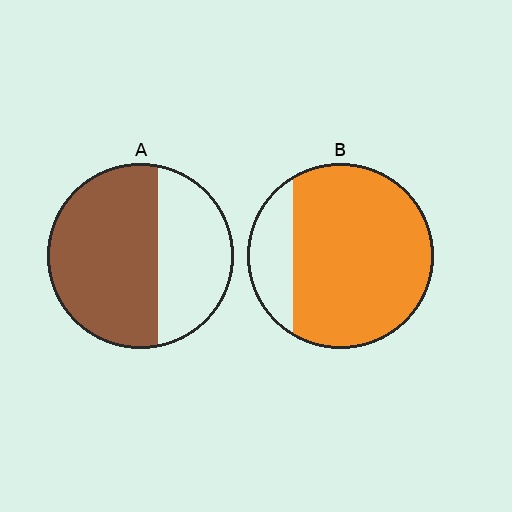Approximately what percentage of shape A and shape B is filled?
A is approximately 60% and B is approximately 80%.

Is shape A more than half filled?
Yes.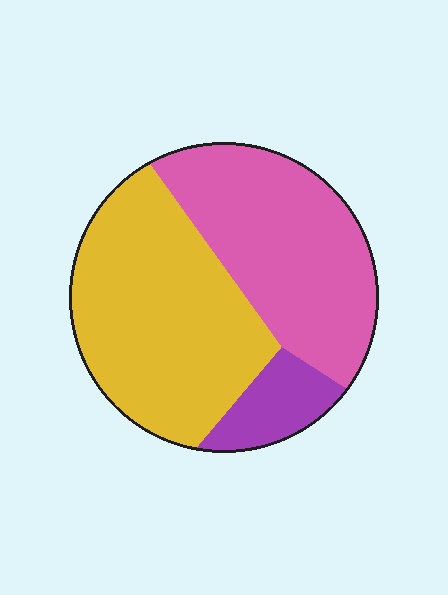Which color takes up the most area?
Yellow, at roughly 50%.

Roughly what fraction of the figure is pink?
Pink covers around 40% of the figure.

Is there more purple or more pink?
Pink.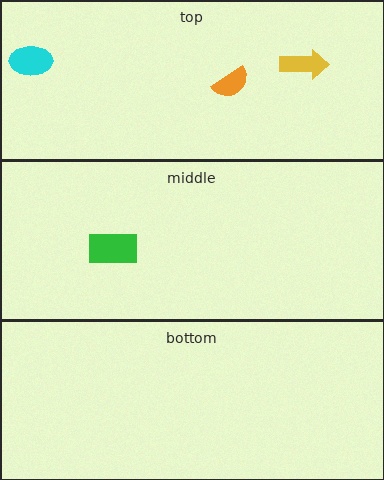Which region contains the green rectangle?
The middle region.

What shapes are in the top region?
The yellow arrow, the cyan ellipse, the orange semicircle.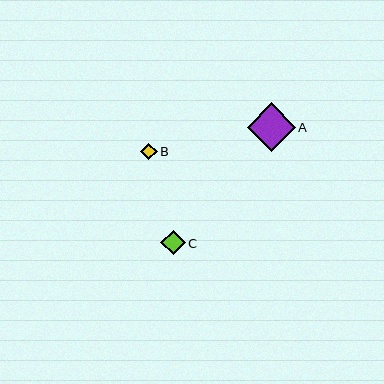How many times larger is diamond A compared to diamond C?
Diamond A is approximately 2.0 times the size of diamond C.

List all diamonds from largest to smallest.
From largest to smallest: A, C, B.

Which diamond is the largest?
Diamond A is the largest with a size of approximately 48 pixels.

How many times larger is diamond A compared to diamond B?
Diamond A is approximately 2.9 times the size of diamond B.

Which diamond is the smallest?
Diamond B is the smallest with a size of approximately 17 pixels.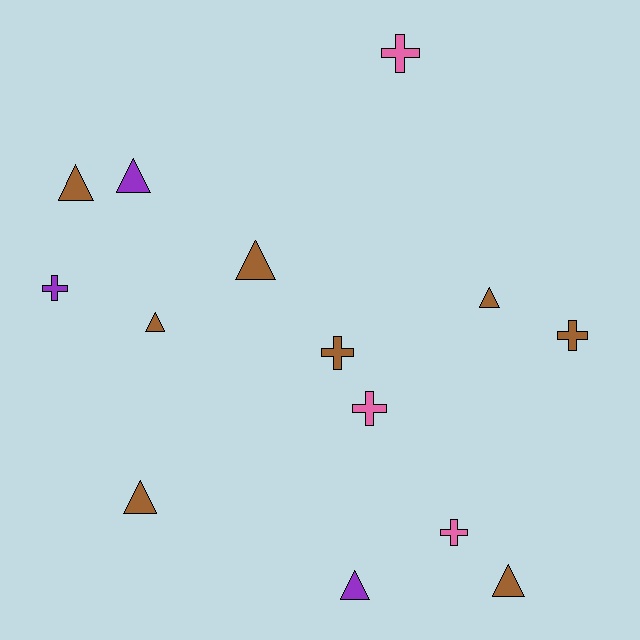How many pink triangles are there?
There are no pink triangles.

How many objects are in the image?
There are 14 objects.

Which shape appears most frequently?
Triangle, with 8 objects.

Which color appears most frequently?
Brown, with 8 objects.